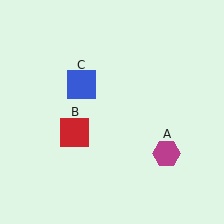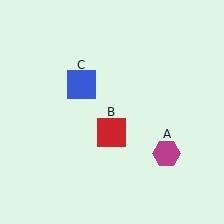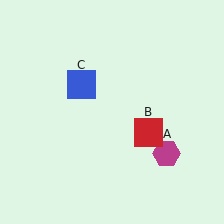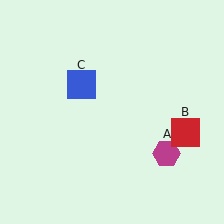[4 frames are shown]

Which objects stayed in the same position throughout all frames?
Magenta hexagon (object A) and blue square (object C) remained stationary.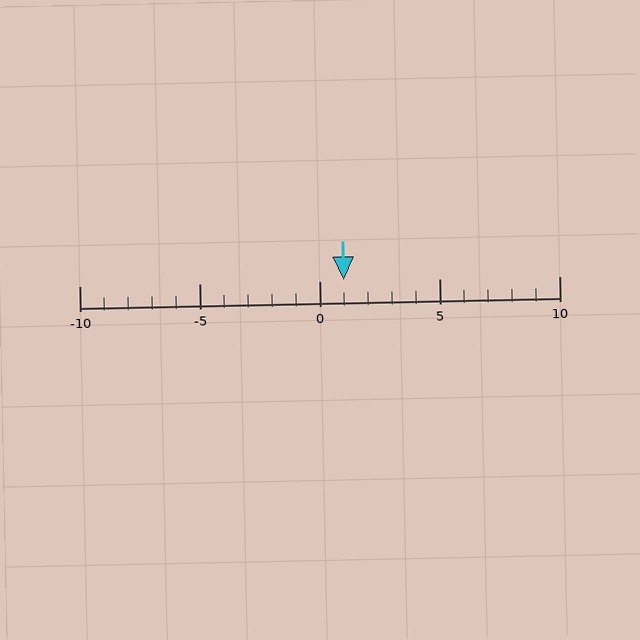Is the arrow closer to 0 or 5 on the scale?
The arrow is closer to 0.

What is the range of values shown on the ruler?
The ruler shows values from -10 to 10.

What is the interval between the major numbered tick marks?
The major tick marks are spaced 5 units apart.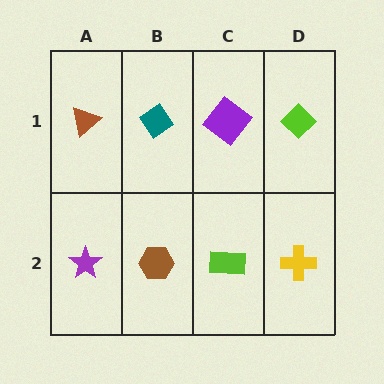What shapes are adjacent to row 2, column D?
A lime diamond (row 1, column D), a lime rectangle (row 2, column C).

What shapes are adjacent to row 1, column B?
A brown hexagon (row 2, column B), a brown triangle (row 1, column A), a purple diamond (row 1, column C).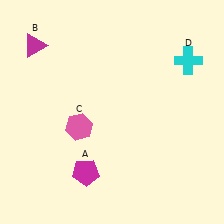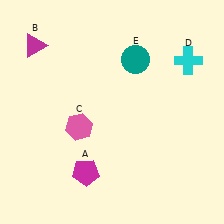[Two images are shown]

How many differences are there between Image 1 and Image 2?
There is 1 difference between the two images.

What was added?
A teal circle (E) was added in Image 2.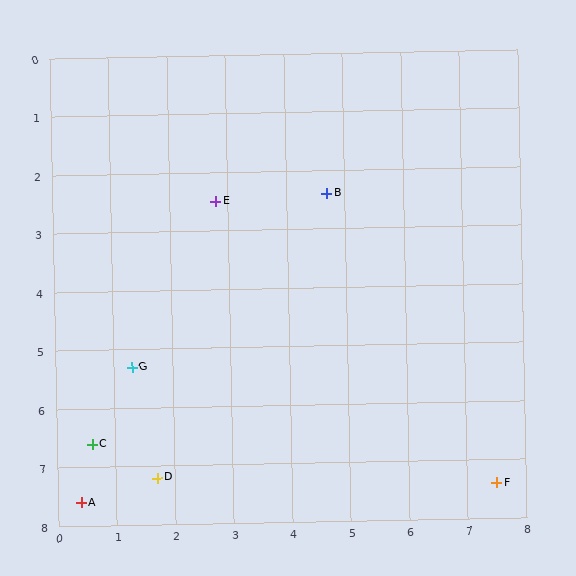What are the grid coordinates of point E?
Point E is at approximately (2.8, 2.5).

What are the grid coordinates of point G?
Point G is at approximately (1.3, 5.3).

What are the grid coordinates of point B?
Point B is at approximately (4.7, 2.4).